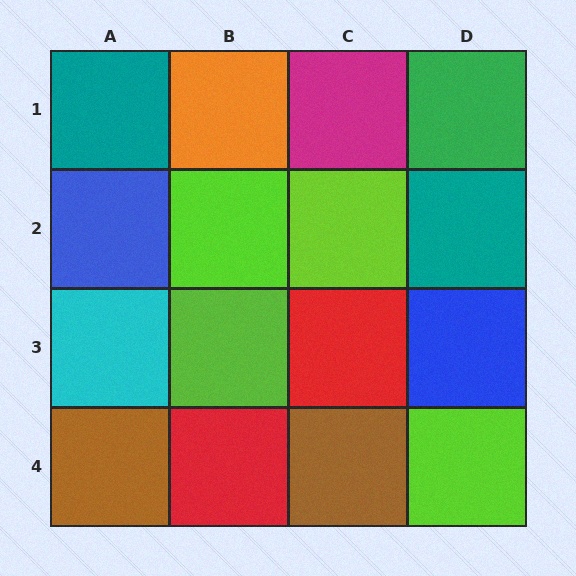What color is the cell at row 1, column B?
Orange.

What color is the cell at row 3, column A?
Cyan.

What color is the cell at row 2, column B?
Lime.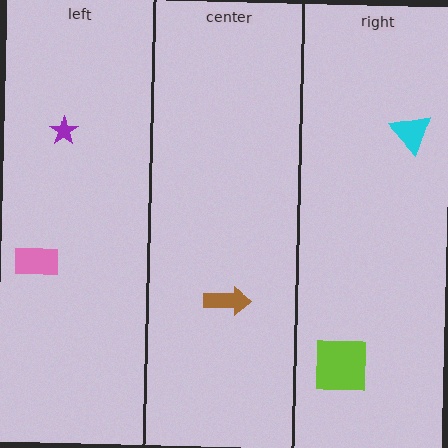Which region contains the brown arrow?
The center region.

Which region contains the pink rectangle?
The left region.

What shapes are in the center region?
The brown arrow.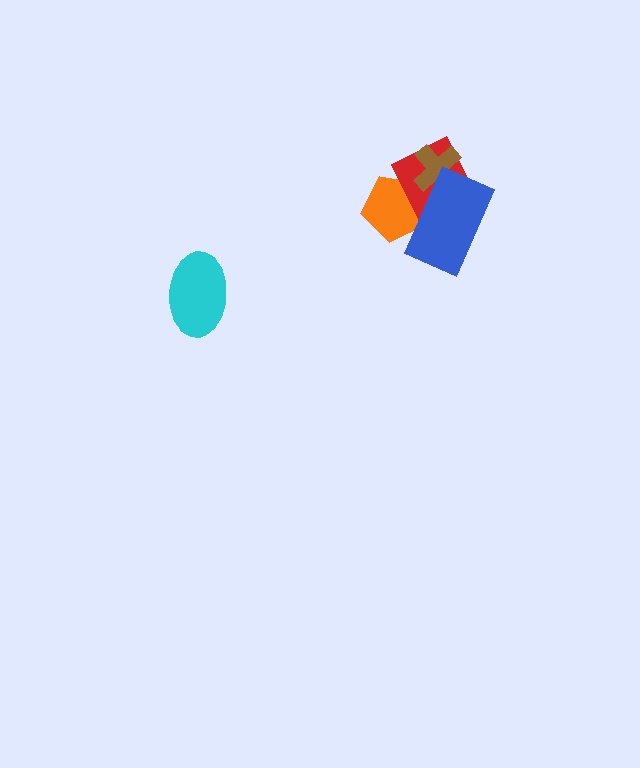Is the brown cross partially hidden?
Yes, it is partially covered by another shape.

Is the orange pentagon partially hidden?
Yes, it is partially covered by another shape.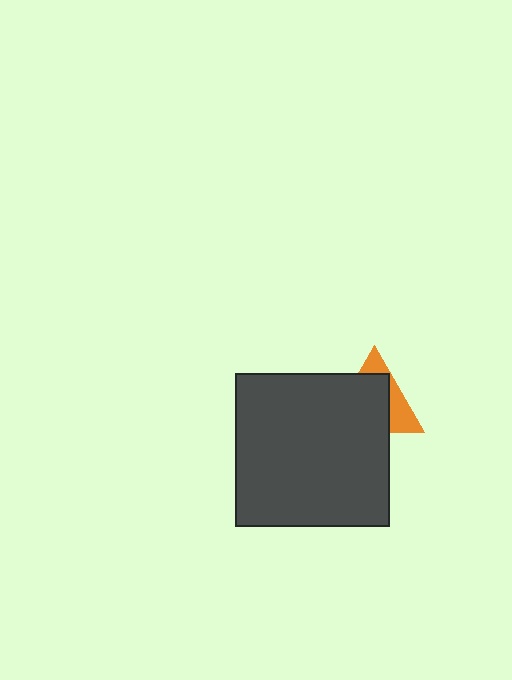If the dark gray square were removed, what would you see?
You would see the complete orange triangle.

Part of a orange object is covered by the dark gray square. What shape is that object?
It is a triangle.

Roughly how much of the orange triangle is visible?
A small part of it is visible (roughly 35%).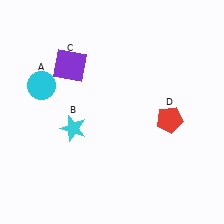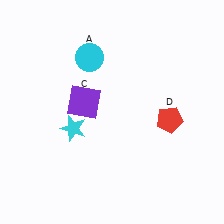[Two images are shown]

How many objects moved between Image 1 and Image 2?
2 objects moved between the two images.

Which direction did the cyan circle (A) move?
The cyan circle (A) moved right.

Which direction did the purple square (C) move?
The purple square (C) moved down.